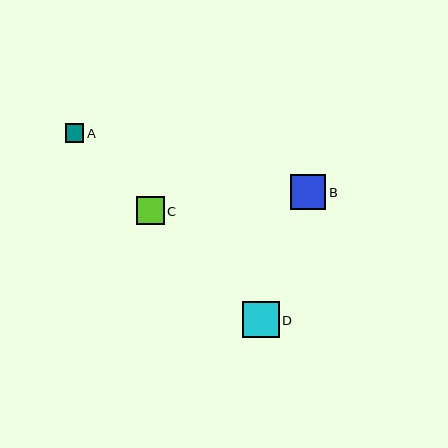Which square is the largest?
Square D is the largest with a size of approximately 37 pixels.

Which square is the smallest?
Square A is the smallest with a size of approximately 19 pixels.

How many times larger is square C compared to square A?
Square C is approximately 1.5 times the size of square A.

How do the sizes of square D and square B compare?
Square D and square B are approximately the same size.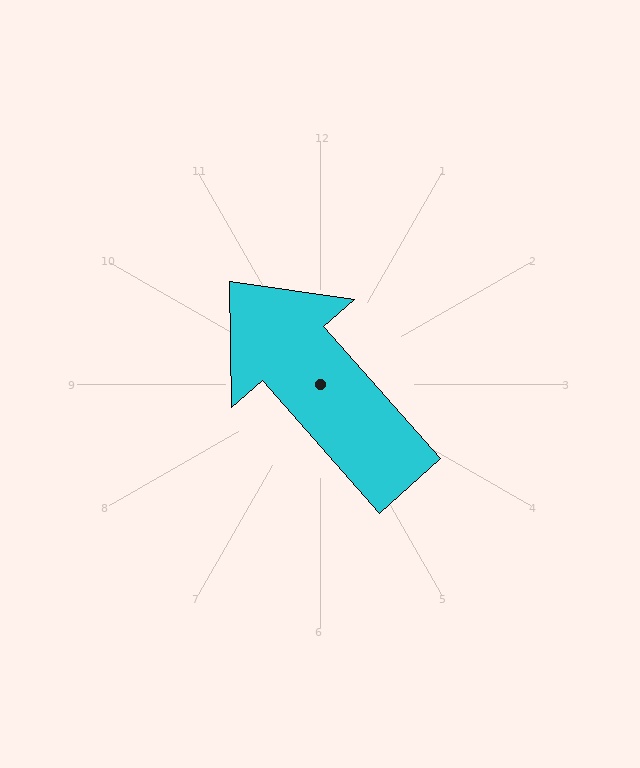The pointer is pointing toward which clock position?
Roughly 11 o'clock.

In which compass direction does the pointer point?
Northwest.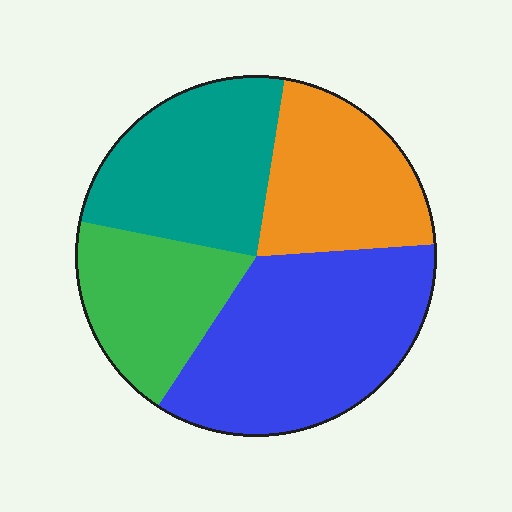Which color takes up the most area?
Blue, at roughly 35%.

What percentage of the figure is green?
Green takes up about one fifth (1/5) of the figure.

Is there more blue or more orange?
Blue.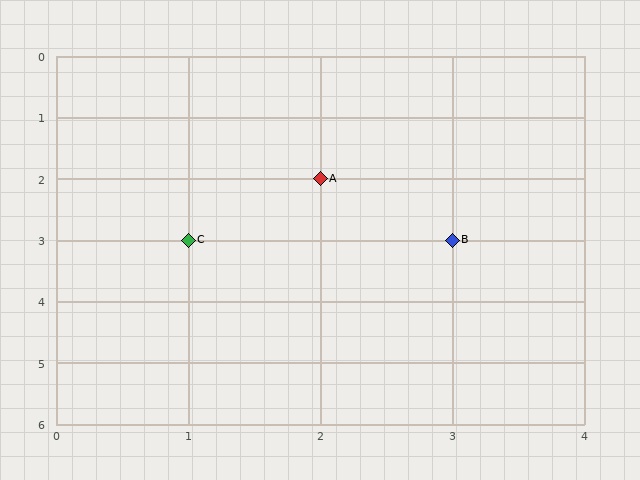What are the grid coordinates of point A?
Point A is at grid coordinates (2, 2).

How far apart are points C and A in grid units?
Points C and A are 1 column and 1 row apart (about 1.4 grid units diagonally).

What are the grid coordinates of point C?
Point C is at grid coordinates (1, 3).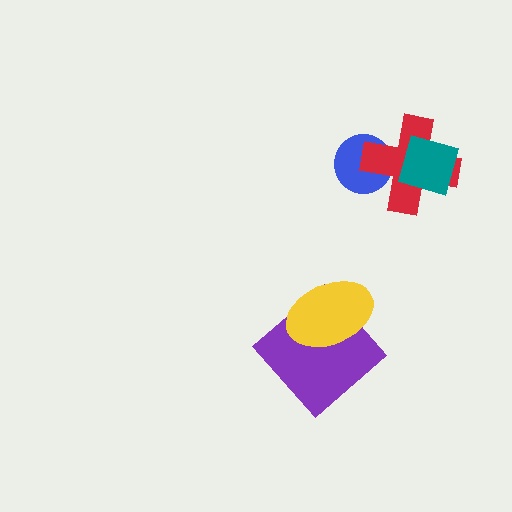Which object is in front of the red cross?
The teal diamond is in front of the red cross.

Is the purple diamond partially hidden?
Yes, it is partially covered by another shape.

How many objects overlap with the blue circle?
1 object overlaps with the blue circle.